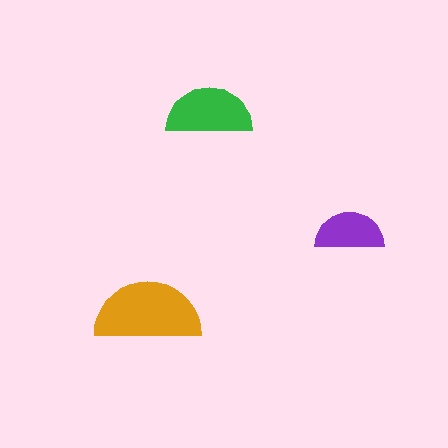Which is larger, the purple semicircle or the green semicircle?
The green one.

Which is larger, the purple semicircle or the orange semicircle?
The orange one.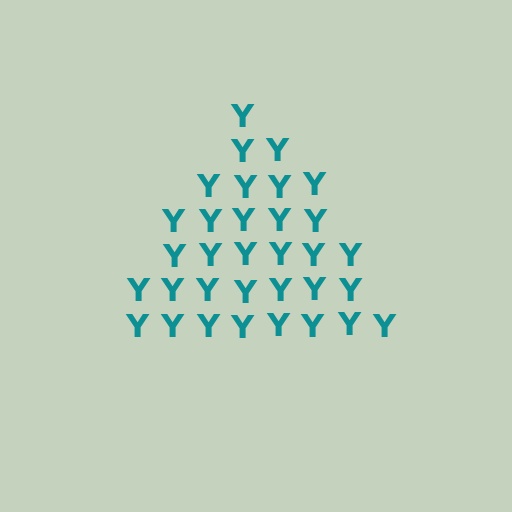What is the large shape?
The large shape is a triangle.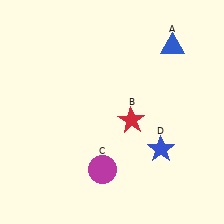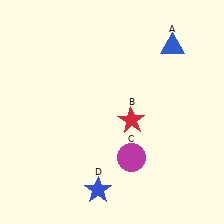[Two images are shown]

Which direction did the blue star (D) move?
The blue star (D) moved left.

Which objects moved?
The objects that moved are: the magenta circle (C), the blue star (D).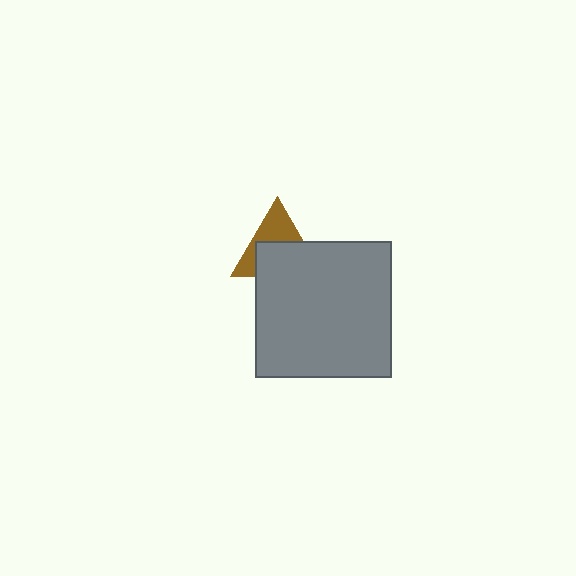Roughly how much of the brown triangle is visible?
About half of it is visible (roughly 46%).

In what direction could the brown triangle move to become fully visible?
The brown triangle could move up. That would shift it out from behind the gray square entirely.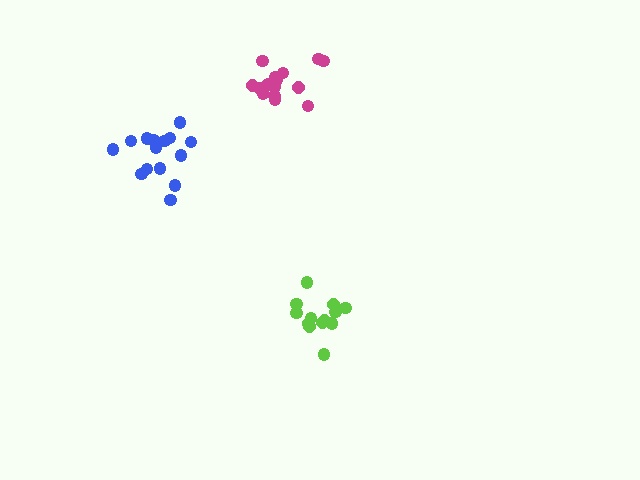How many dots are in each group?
Group 1: 13 dots, Group 2: 15 dots, Group 3: 16 dots (44 total).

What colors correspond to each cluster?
The clusters are colored: lime, blue, magenta.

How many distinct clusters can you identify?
There are 3 distinct clusters.